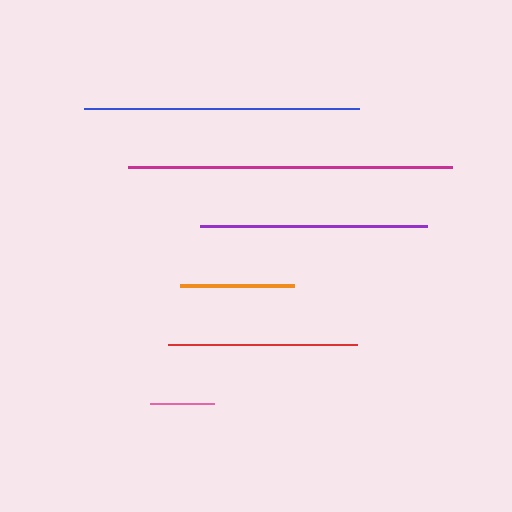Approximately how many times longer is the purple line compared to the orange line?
The purple line is approximately 2.0 times the length of the orange line.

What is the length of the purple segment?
The purple segment is approximately 227 pixels long.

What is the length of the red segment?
The red segment is approximately 189 pixels long.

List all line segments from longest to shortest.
From longest to shortest: magenta, blue, purple, red, orange, pink.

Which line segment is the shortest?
The pink line is the shortest at approximately 65 pixels.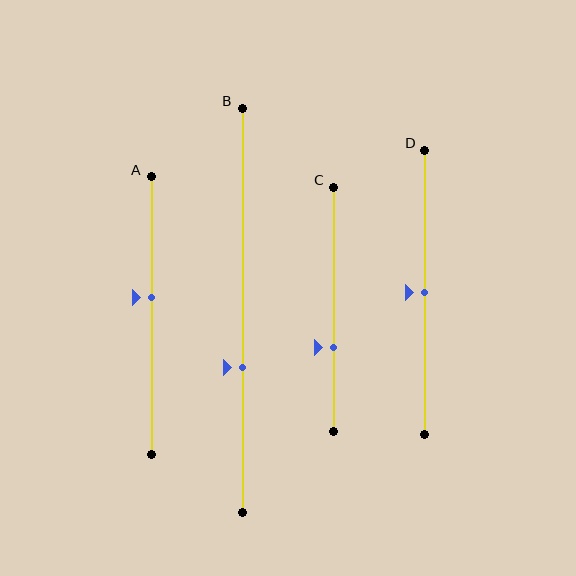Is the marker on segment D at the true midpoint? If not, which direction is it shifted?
Yes, the marker on segment D is at the true midpoint.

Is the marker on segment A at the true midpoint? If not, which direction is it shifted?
No, the marker on segment A is shifted upward by about 7% of the segment length.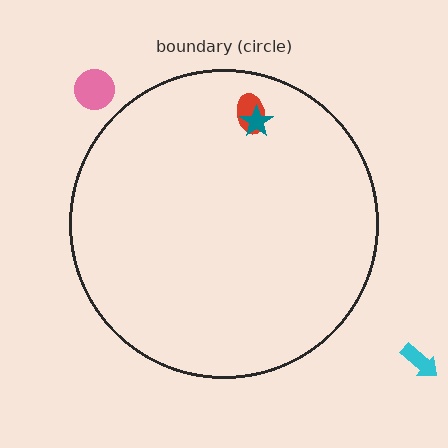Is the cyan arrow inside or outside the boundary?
Outside.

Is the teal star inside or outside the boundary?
Inside.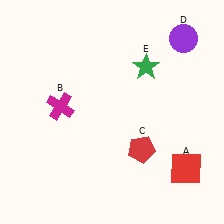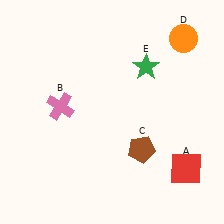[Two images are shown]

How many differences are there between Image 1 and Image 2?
There are 3 differences between the two images.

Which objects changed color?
B changed from magenta to pink. C changed from red to brown. D changed from purple to orange.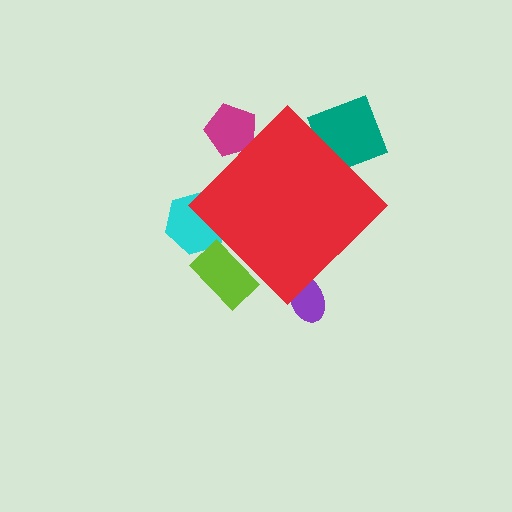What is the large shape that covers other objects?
A red diamond.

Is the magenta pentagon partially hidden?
Yes, the magenta pentagon is partially hidden behind the red diamond.